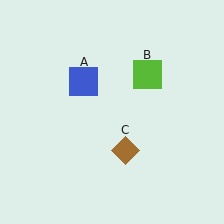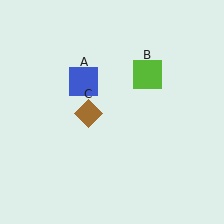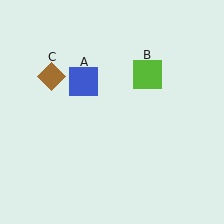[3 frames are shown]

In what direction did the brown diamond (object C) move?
The brown diamond (object C) moved up and to the left.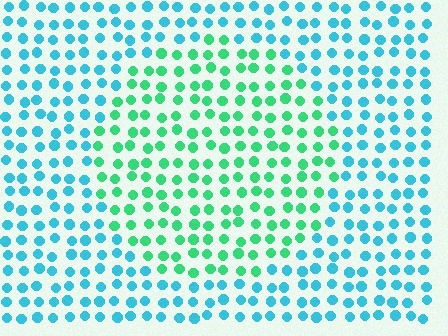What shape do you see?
I see a circle.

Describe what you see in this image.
The image is filled with small cyan elements in a uniform arrangement. A circle-shaped region is visible where the elements are tinted to a slightly different hue, forming a subtle color boundary.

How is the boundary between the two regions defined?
The boundary is defined purely by a slight shift in hue (about 44 degrees). Spacing, size, and orientation are identical on both sides.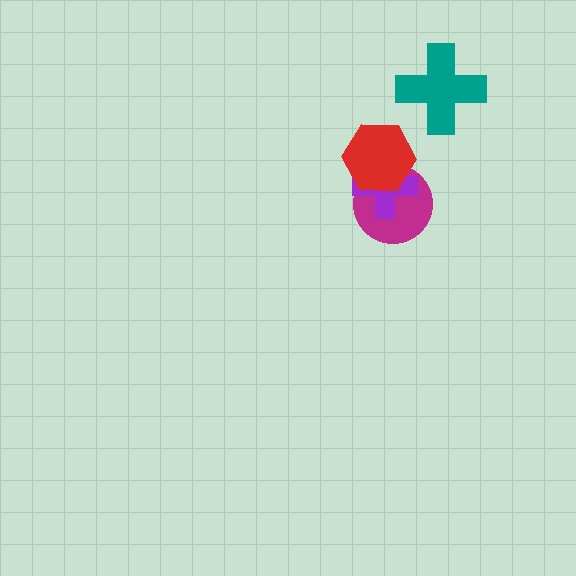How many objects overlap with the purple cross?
2 objects overlap with the purple cross.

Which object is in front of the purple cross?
The red hexagon is in front of the purple cross.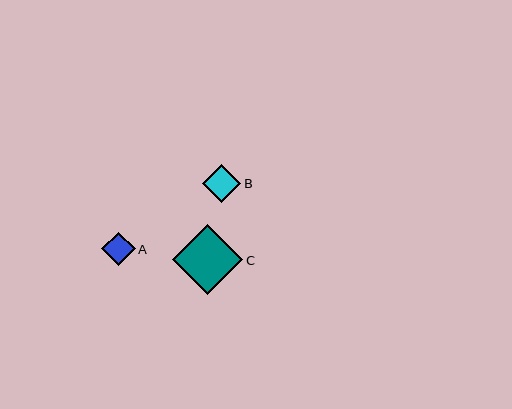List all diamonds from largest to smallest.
From largest to smallest: C, B, A.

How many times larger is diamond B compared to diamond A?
Diamond B is approximately 1.2 times the size of diamond A.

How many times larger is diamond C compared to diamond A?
Diamond C is approximately 2.1 times the size of diamond A.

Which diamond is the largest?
Diamond C is the largest with a size of approximately 70 pixels.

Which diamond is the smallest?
Diamond A is the smallest with a size of approximately 33 pixels.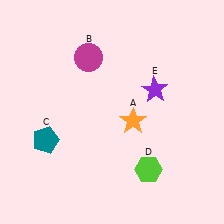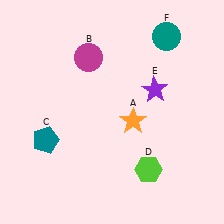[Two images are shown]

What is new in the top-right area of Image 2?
A teal circle (F) was added in the top-right area of Image 2.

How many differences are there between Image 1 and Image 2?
There is 1 difference between the two images.